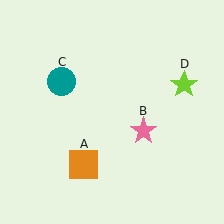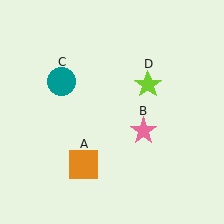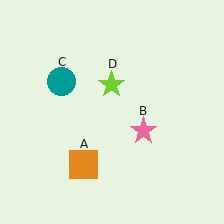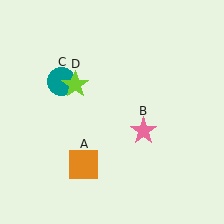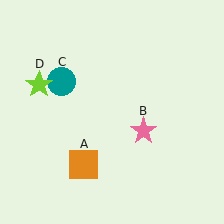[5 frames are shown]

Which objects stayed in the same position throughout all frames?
Orange square (object A) and pink star (object B) and teal circle (object C) remained stationary.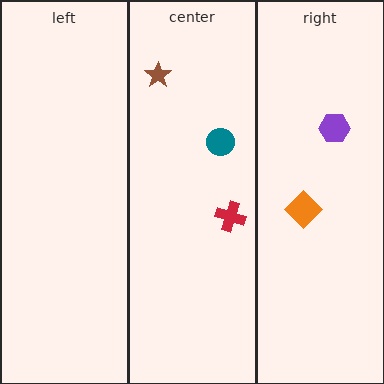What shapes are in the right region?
The orange diamond, the purple hexagon.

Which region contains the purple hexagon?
The right region.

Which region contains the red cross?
The center region.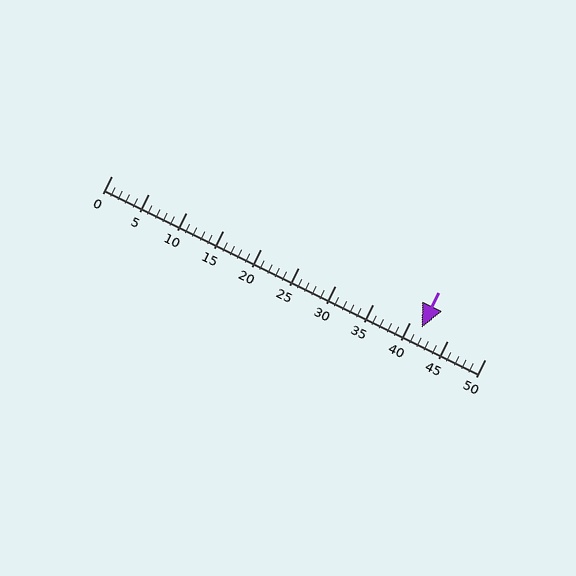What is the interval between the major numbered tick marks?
The major tick marks are spaced 5 units apart.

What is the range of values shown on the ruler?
The ruler shows values from 0 to 50.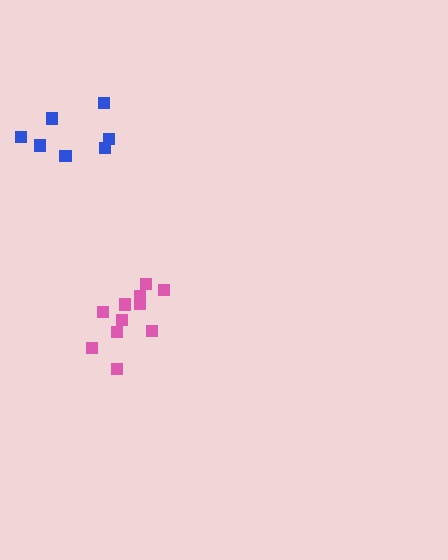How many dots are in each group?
Group 1: 7 dots, Group 2: 11 dots (18 total).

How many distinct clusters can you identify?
There are 2 distinct clusters.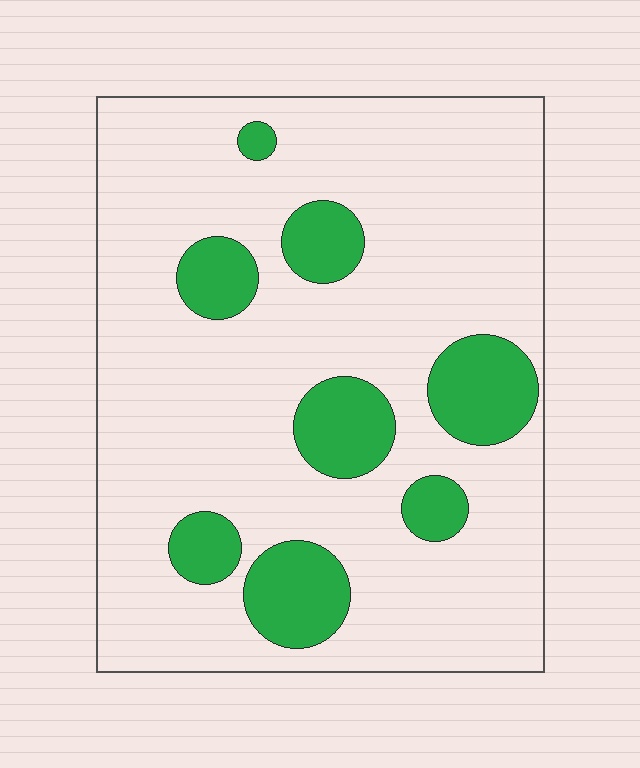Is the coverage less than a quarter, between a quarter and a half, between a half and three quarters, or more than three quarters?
Less than a quarter.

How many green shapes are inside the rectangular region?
8.